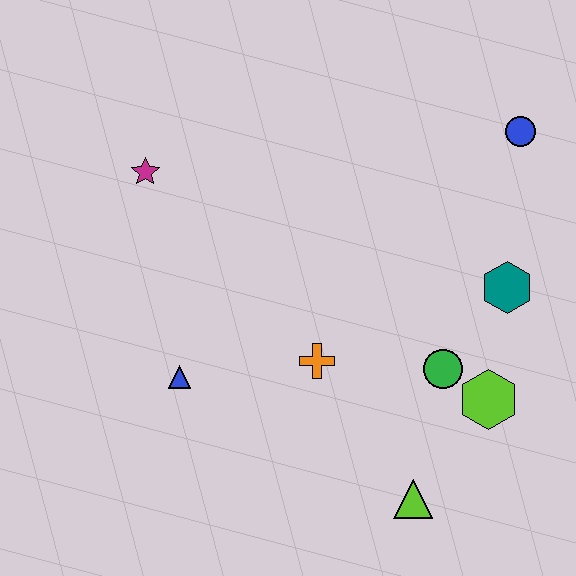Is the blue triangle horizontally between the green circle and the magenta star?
Yes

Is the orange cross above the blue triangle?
Yes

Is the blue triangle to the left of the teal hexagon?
Yes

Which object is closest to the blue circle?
The teal hexagon is closest to the blue circle.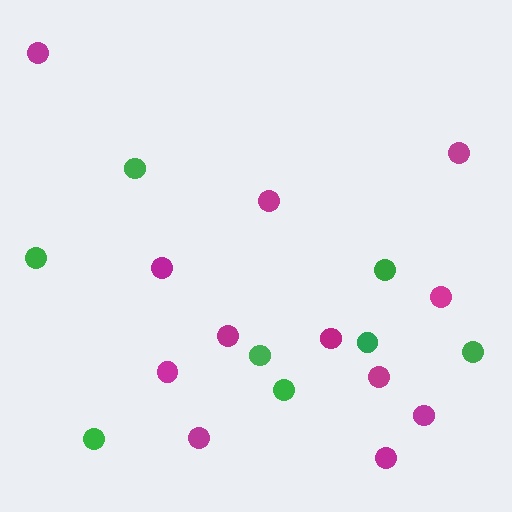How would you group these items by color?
There are 2 groups: one group of green circles (8) and one group of magenta circles (12).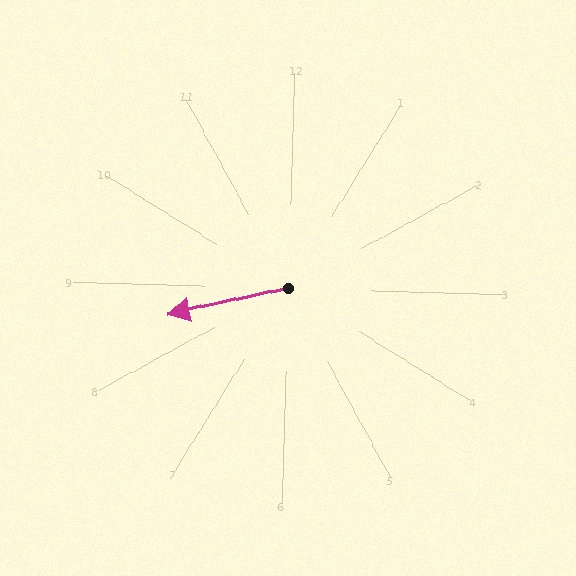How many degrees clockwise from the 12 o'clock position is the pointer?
Approximately 256 degrees.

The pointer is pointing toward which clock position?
Roughly 9 o'clock.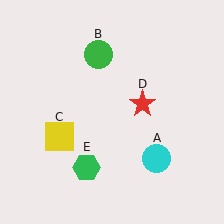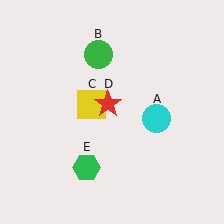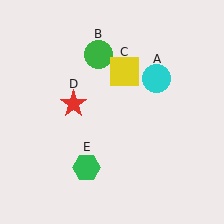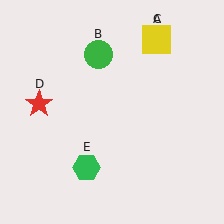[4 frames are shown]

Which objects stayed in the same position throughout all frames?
Green circle (object B) and green hexagon (object E) remained stationary.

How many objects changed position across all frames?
3 objects changed position: cyan circle (object A), yellow square (object C), red star (object D).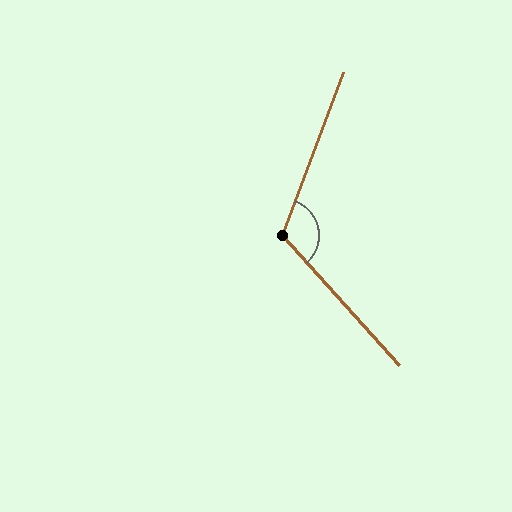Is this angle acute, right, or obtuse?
It is obtuse.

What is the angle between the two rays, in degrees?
Approximately 117 degrees.